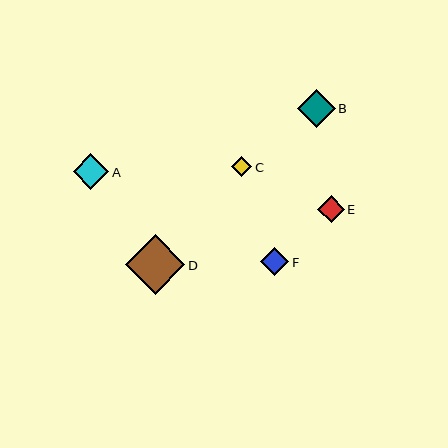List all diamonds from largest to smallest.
From largest to smallest: D, B, A, F, E, C.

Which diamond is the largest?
Diamond D is the largest with a size of approximately 60 pixels.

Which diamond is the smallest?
Diamond C is the smallest with a size of approximately 21 pixels.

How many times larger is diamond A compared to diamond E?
Diamond A is approximately 1.3 times the size of diamond E.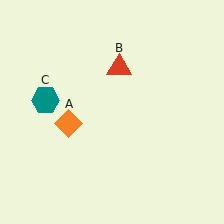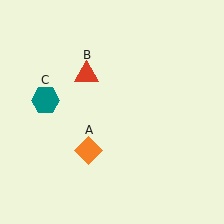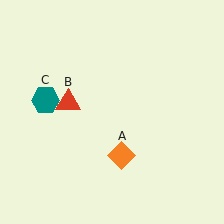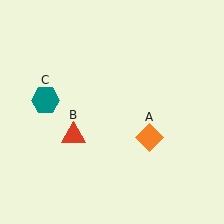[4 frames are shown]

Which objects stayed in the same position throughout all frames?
Teal hexagon (object C) remained stationary.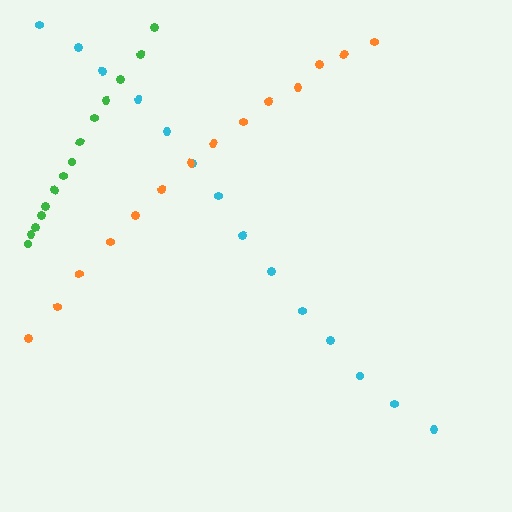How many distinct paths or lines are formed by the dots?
There are 3 distinct paths.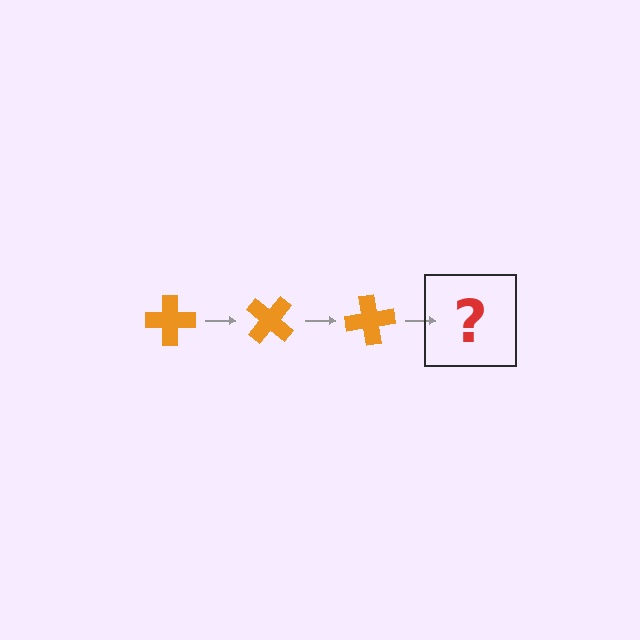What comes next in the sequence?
The next element should be an orange cross rotated 120 degrees.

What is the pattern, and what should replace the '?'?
The pattern is that the cross rotates 40 degrees each step. The '?' should be an orange cross rotated 120 degrees.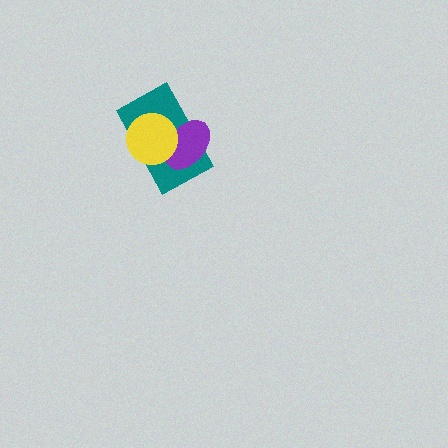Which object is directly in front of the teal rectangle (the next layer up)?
The purple ellipse is directly in front of the teal rectangle.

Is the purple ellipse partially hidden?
Yes, it is partially covered by another shape.